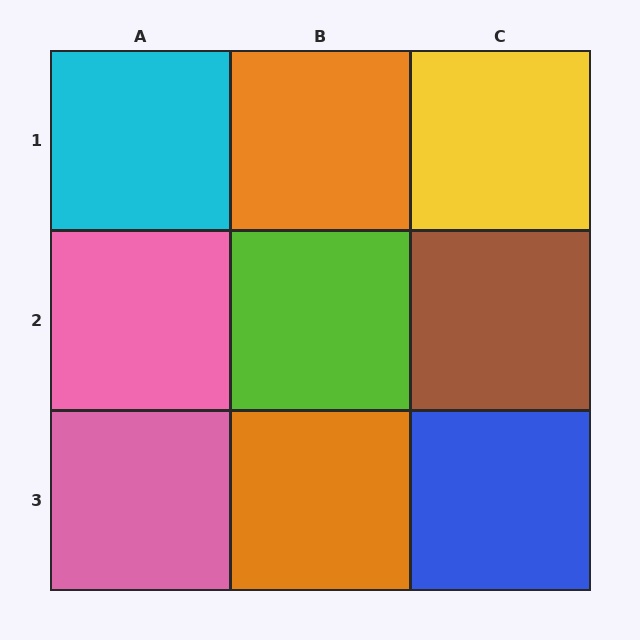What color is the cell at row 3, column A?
Pink.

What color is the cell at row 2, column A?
Pink.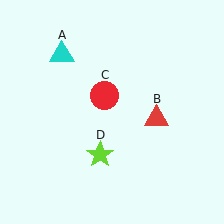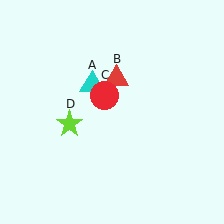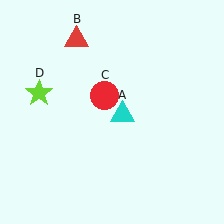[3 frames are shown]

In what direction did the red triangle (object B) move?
The red triangle (object B) moved up and to the left.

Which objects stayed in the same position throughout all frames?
Red circle (object C) remained stationary.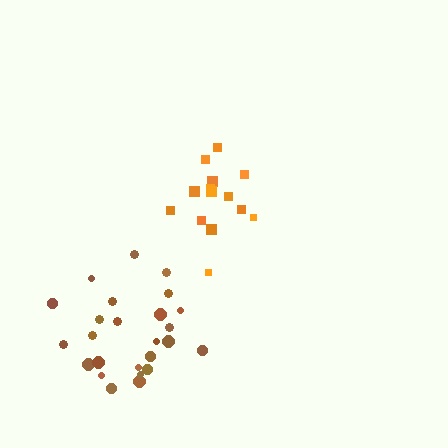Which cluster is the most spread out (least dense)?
Brown.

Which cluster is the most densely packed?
Orange.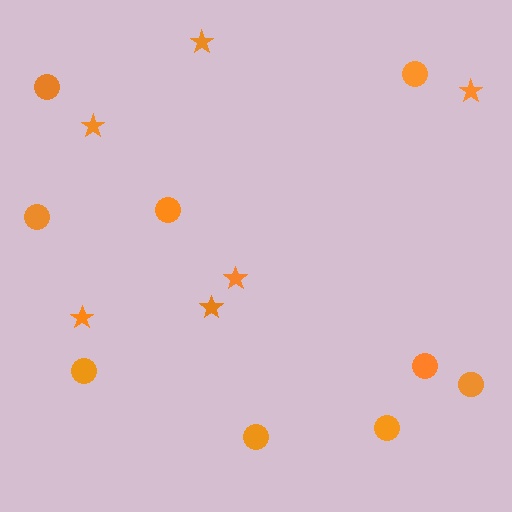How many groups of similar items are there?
There are 2 groups: one group of circles (9) and one group of stars (6).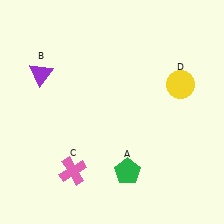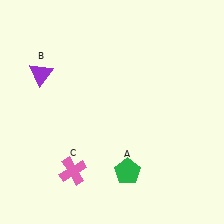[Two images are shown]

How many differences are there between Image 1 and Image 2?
There is 1 difference between the two images.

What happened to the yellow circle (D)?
The yellow circle (D) was removed in Image 2. It was in the top-right area of Image 1.